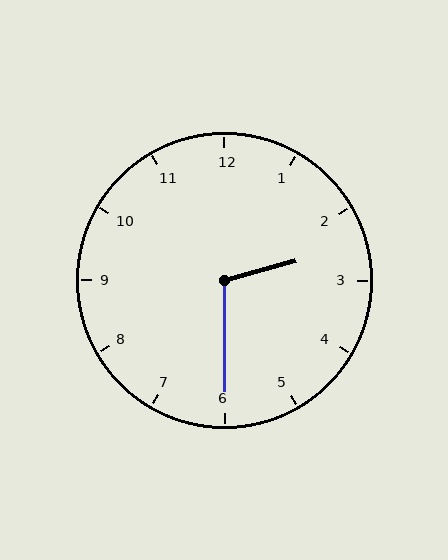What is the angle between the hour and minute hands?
Approximately 105 degrees.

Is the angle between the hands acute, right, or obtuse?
It is obtuse.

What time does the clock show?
2:30.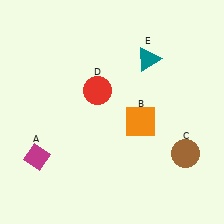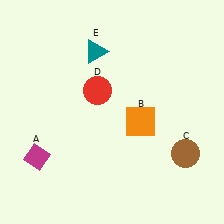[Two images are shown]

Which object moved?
The teal triangle (E) moved left.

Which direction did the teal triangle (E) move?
The teal triangle (E) moved left.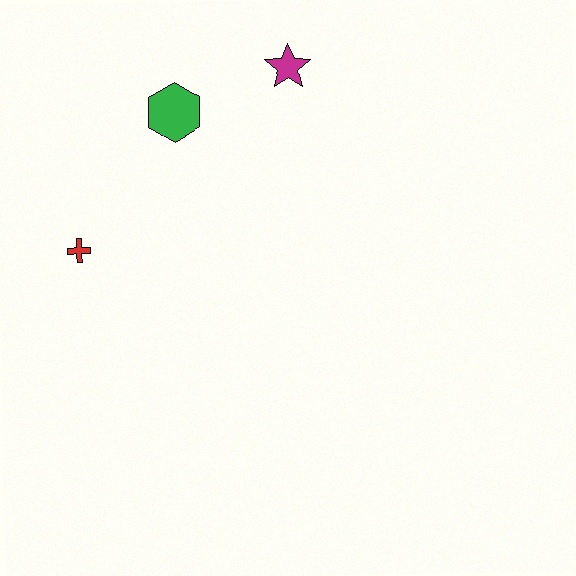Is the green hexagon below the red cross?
No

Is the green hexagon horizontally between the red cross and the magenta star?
Yes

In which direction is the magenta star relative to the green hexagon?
The magenta star is to the right of the green hexagon.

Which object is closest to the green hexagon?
The magenta star is closest to the green hexagon.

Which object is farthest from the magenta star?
The red cross is farthest from the magenta star.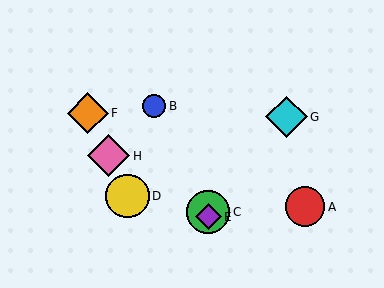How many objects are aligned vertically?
2 objects (C, E) are aligned vertically.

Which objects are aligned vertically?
Objects C, E are aligned vertically.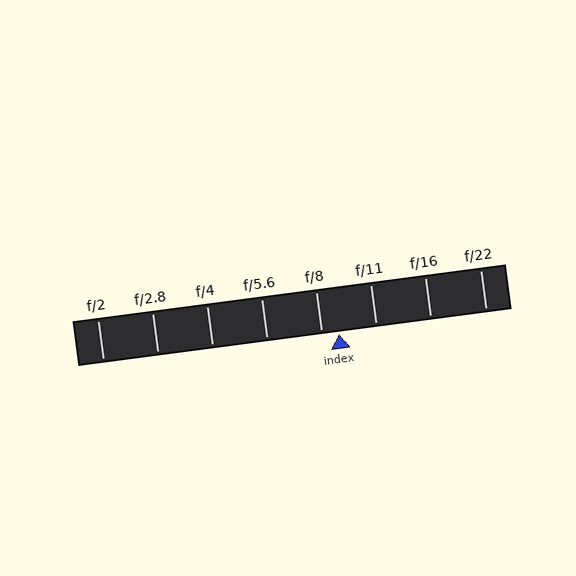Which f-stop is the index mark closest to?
The index mark is closest to f/8.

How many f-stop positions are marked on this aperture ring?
There are 8 f-stop positions marked.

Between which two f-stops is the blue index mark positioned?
The index mark is between f/8 and f/11.